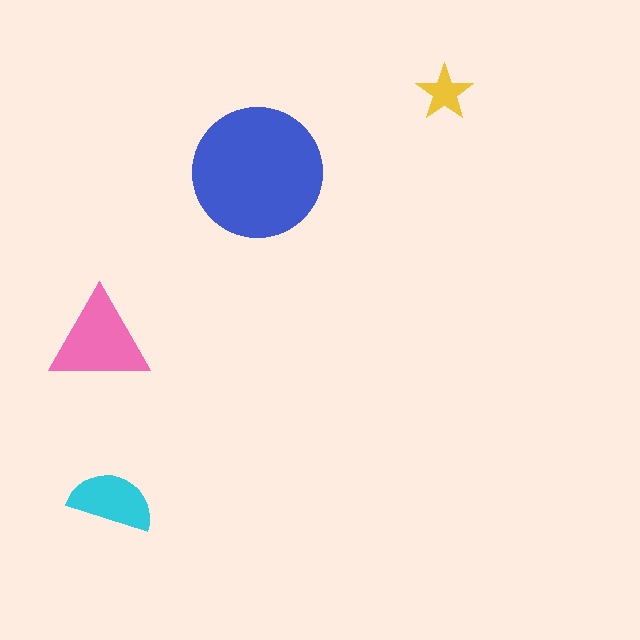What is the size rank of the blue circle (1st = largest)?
1st.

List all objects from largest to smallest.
The blue circle, the pink triangle, the cyan semicircle, the yellow star.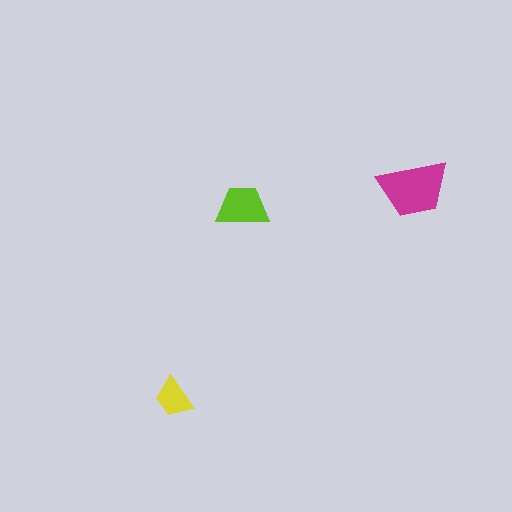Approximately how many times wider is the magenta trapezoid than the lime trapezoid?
About 1.5 times wider.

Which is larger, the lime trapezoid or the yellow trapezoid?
The lime one.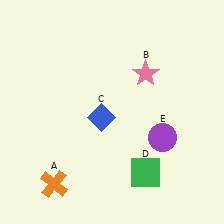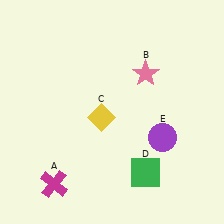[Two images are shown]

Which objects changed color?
A changed from orange to magenta. C changed from blue to yellow.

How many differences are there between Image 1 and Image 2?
There are 2 differences between the two images.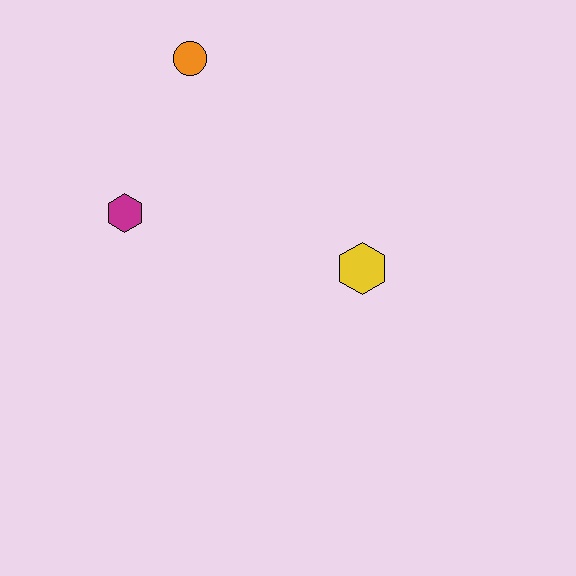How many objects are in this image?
There are 3 objects.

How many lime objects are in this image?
There are no lime objects.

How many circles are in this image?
There is 1 circle.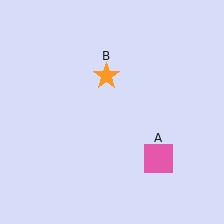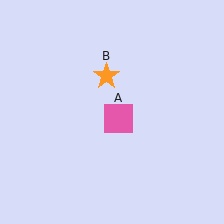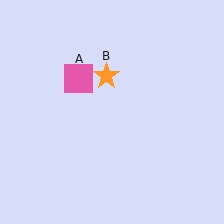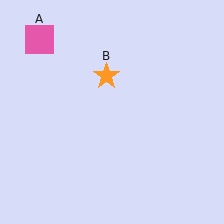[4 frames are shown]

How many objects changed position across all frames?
1 object changed position: pink square (object A).